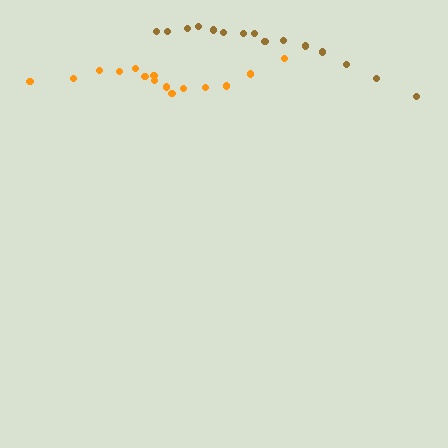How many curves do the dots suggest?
There are 2 distinct paths.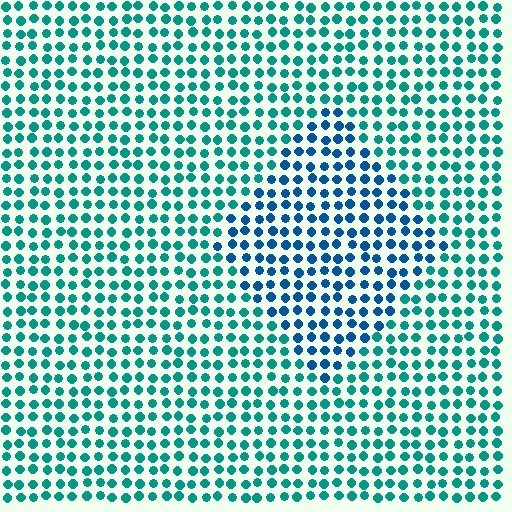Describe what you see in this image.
The image is filled with small teal elements in a uniform arrangement. A diamond-shaped region is visible where the elements are tinted to a slightly different hue, forming a subtle color boundary.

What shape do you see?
I see a diamond.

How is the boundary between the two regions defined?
The boundary is defined purely by a slight shift in hue (about 36 degrees). Spacing, size, and orientation are identical on both sides.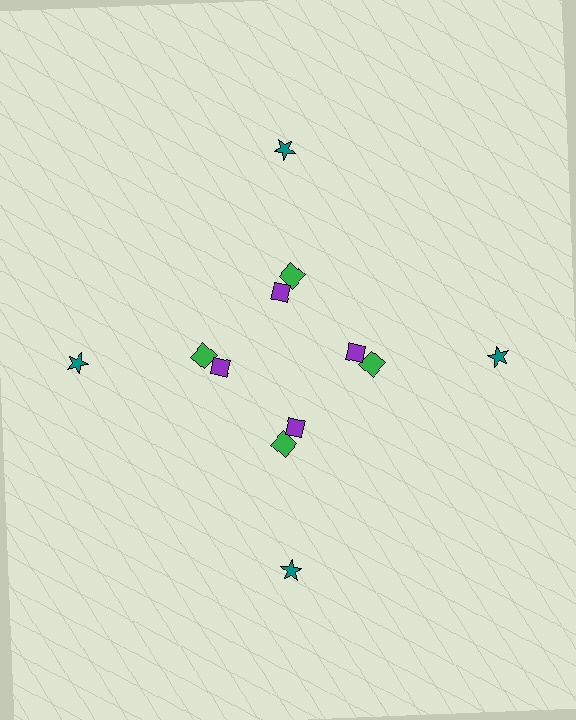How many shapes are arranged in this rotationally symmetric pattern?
There are 12 shapes, arranged in 4 groups of 3.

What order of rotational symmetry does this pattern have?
This pattern has 4-fold rotational symmetry.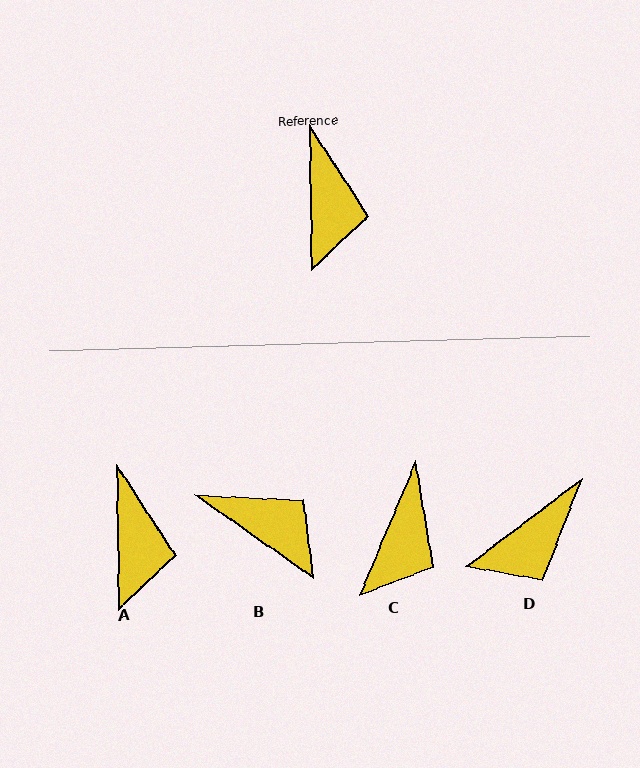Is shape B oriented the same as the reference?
No, it is off by about 54 degrees.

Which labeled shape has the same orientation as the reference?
A.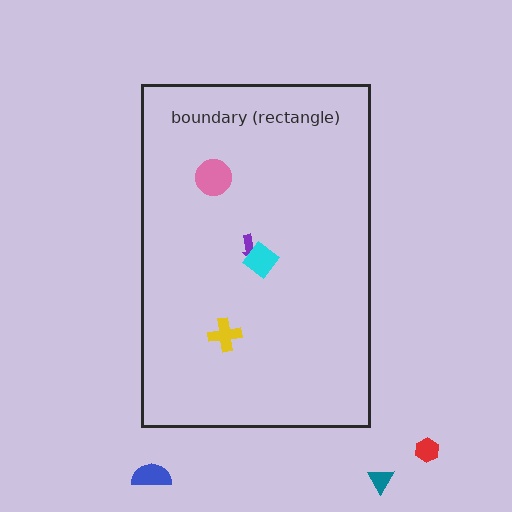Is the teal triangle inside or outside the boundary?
Outside.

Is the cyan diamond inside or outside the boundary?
Inside.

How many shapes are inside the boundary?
4 inside, 3 outside.